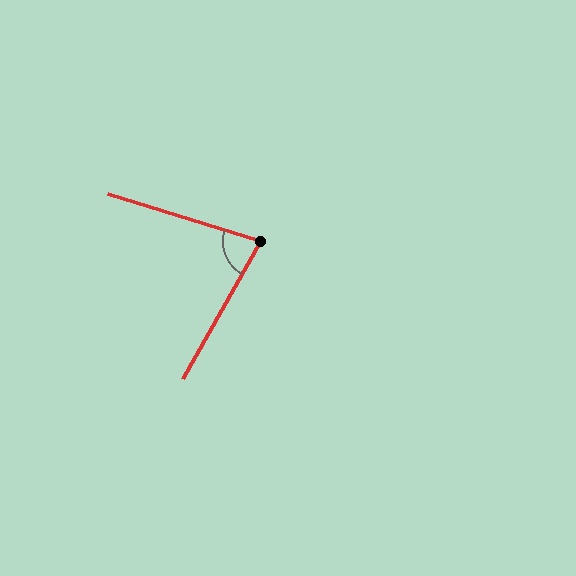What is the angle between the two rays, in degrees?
Approximately 78 degrees.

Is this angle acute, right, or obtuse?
It is acute.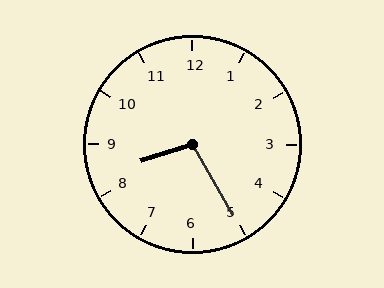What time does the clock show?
8:25.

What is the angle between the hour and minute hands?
Approximately 102 degrees.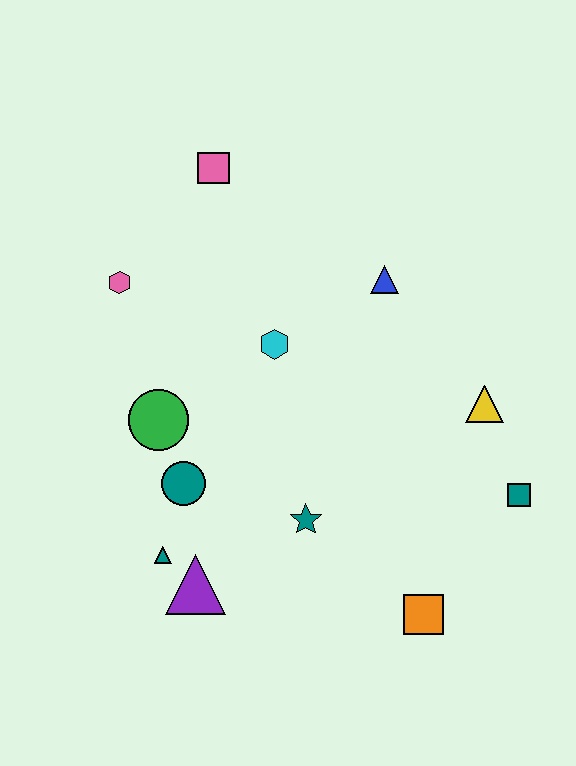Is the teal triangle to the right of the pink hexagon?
Yes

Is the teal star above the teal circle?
No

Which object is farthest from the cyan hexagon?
The orange square is farthest from the cyan hexagon.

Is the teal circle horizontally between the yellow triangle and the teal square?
No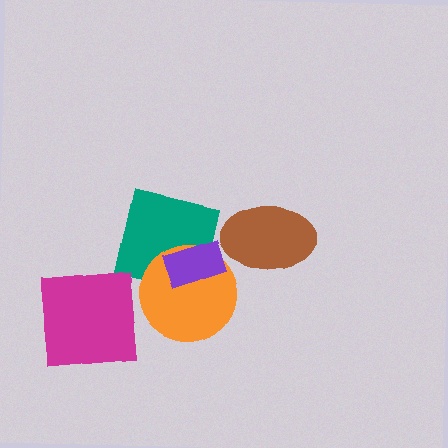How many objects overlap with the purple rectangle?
2 objects overlap with the purple rectangle.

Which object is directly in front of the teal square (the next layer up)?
The orange circle is directly in front of the teal square.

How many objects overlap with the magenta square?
0 objects overlap with the magenta square.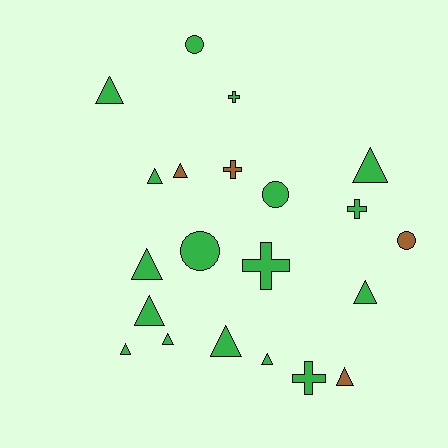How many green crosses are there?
There are 4 green crosses.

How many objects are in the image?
There are 21 objects.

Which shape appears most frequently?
Triangle, with 12 objects.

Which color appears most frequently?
Green, with 17 objects.